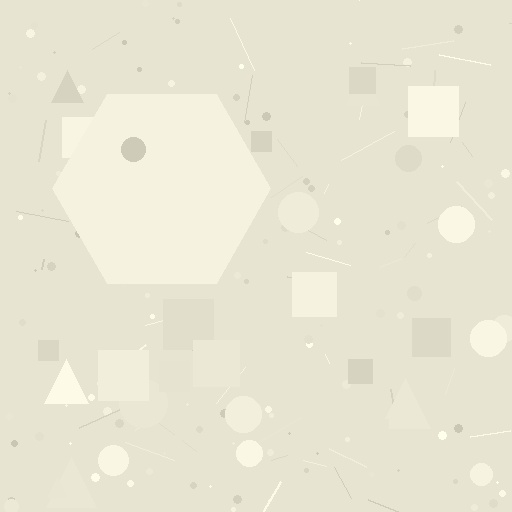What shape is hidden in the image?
A hexagon is hidden in the image.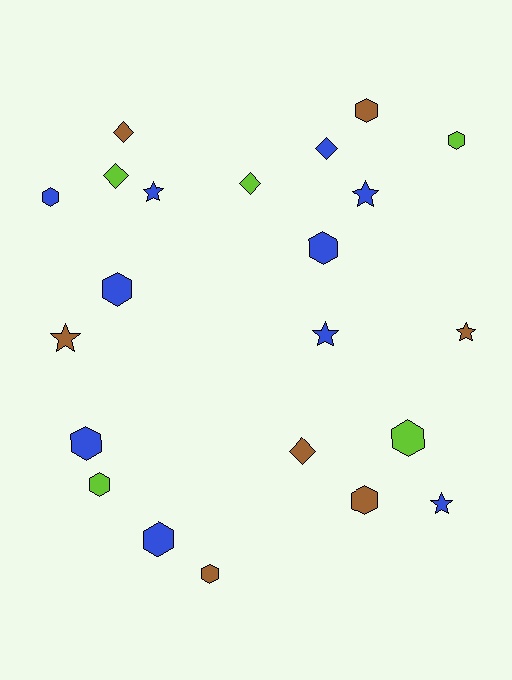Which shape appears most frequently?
Hexagon, with 11 objects.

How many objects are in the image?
There are 22 objects.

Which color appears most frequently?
Blue, with 10 objects.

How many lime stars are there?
There are no lime stars.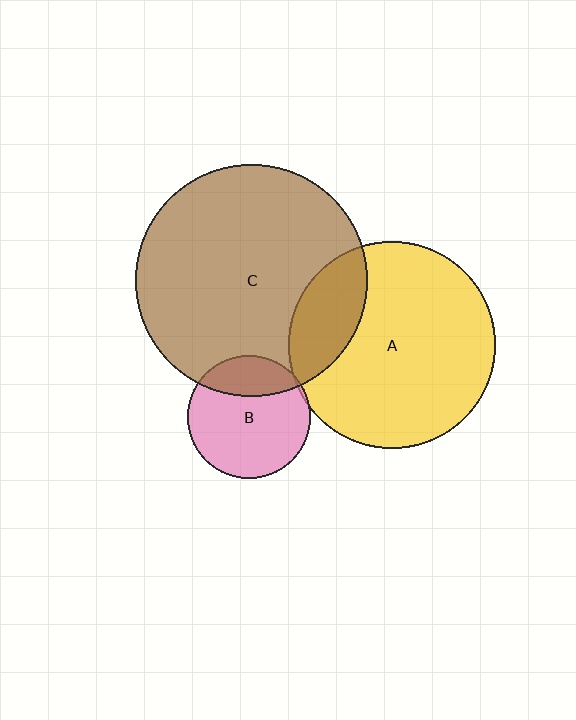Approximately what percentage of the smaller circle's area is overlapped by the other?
Approximately 5%.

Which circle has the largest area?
Circle C (brown).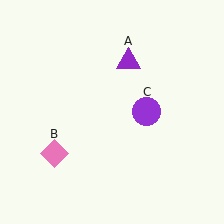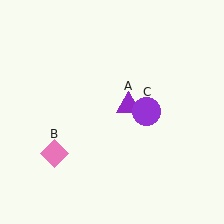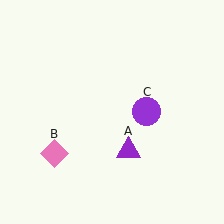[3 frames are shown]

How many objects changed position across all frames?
1 object changed position: purple triangle (object A).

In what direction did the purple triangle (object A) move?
The purple triangle (object A) moved down.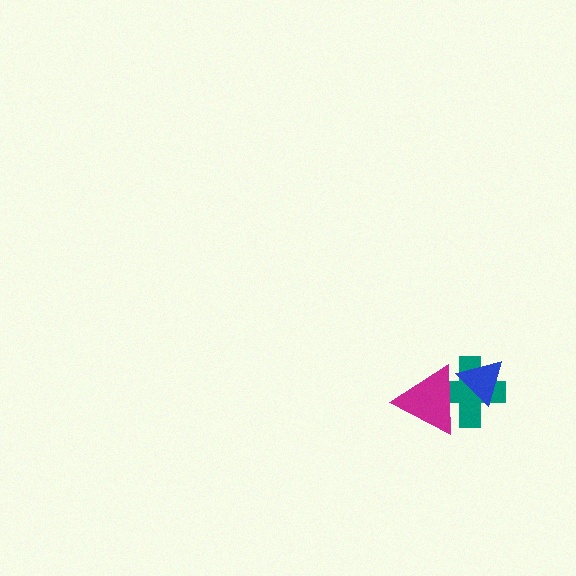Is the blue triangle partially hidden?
Yes, it is partially covered by another shape.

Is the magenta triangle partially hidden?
No, no other shape covers it.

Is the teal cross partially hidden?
Yes, it is partially covered by another shape.